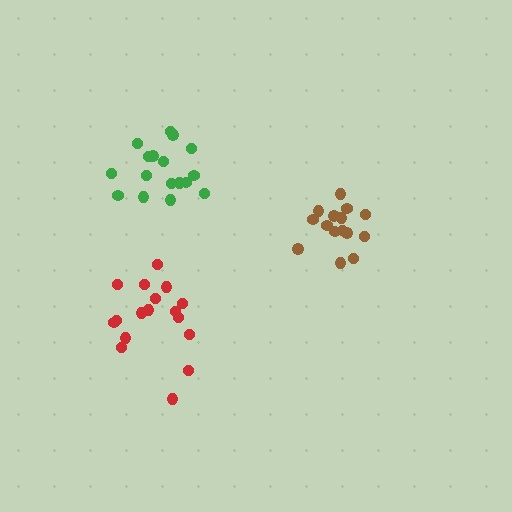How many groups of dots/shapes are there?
There are 3 groups.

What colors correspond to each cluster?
The clusters are colored: red, brown, green.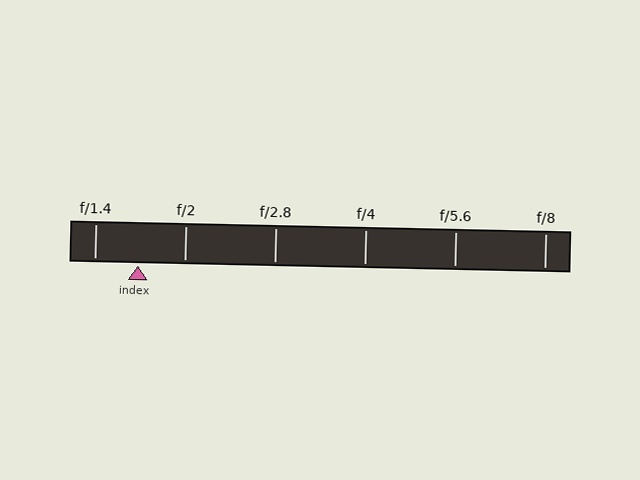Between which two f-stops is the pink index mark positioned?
The index mark is between f/1.4 and f/2.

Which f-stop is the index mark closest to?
The index mark is closest to f/1.4.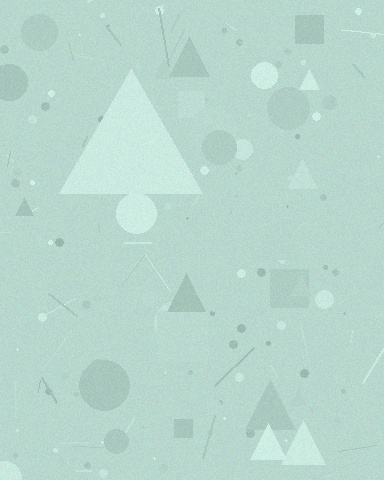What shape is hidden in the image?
A triangle is hidden in the image.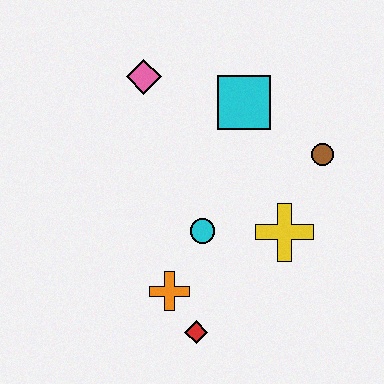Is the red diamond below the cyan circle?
Yes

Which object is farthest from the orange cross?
The pink diamond is farthest from the orange cross.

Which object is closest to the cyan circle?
The orange cross is closest to the cyan circle.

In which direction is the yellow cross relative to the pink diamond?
The yellow cross is below the pink diamond.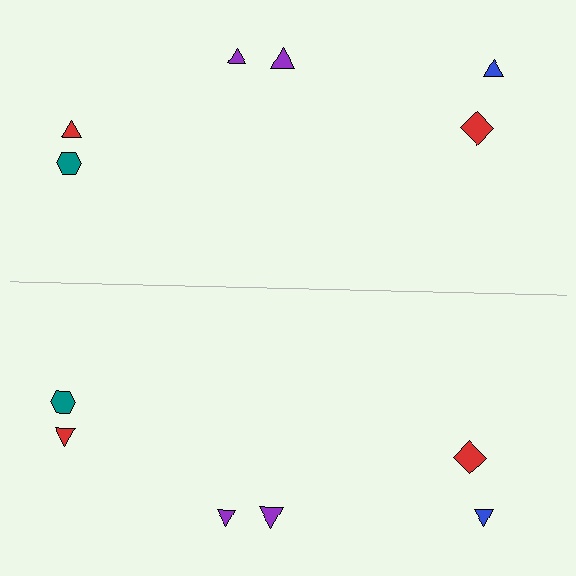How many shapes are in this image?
There are 12 shapes in this image.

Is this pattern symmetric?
Yes, this pattern has bilateral (reflection) symmetry.